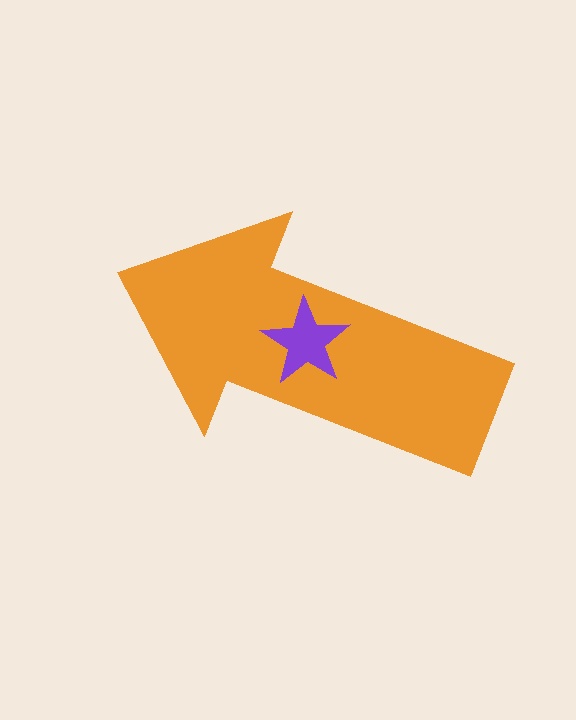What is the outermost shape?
The orange arrow.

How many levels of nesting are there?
2.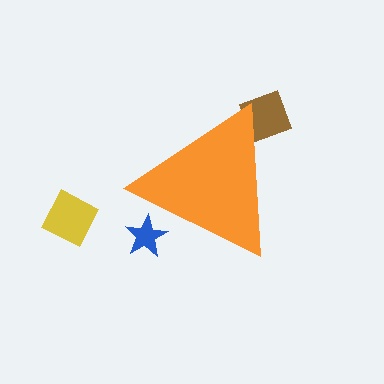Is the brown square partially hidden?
Yes, the brown square is partially hidden behind the orange triangle.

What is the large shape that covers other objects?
An orange triangle.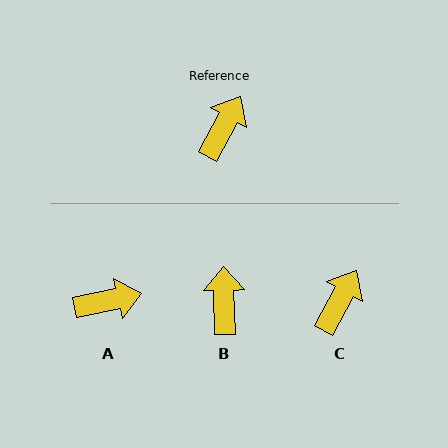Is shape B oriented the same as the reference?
No, it is off by about 30 degrees.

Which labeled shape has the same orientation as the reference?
C.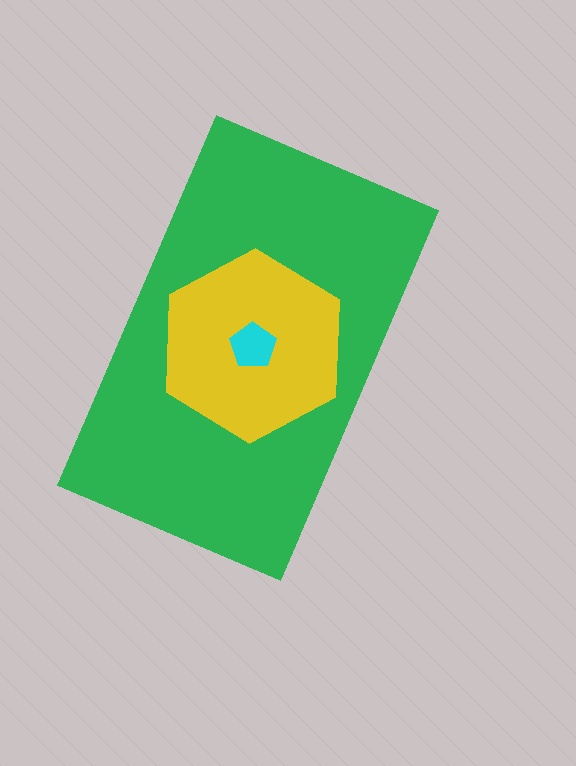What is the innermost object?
The cyan pentagon.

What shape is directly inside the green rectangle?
The yellow hexagon.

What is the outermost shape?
The green rectangle.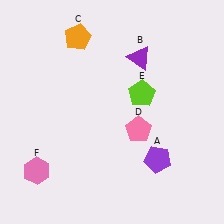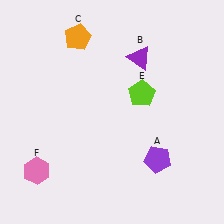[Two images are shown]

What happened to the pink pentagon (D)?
The pink pentagon (D) was removed in Image 2. It was in the bottom-right area of Image 1.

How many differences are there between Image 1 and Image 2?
There is 1 difference between the two images.